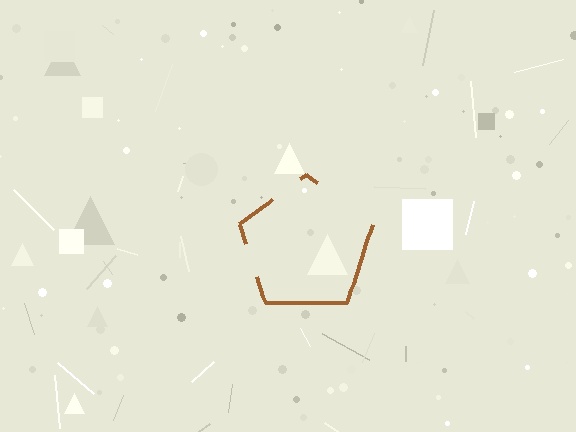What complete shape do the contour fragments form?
The contour fragments form a pentagon.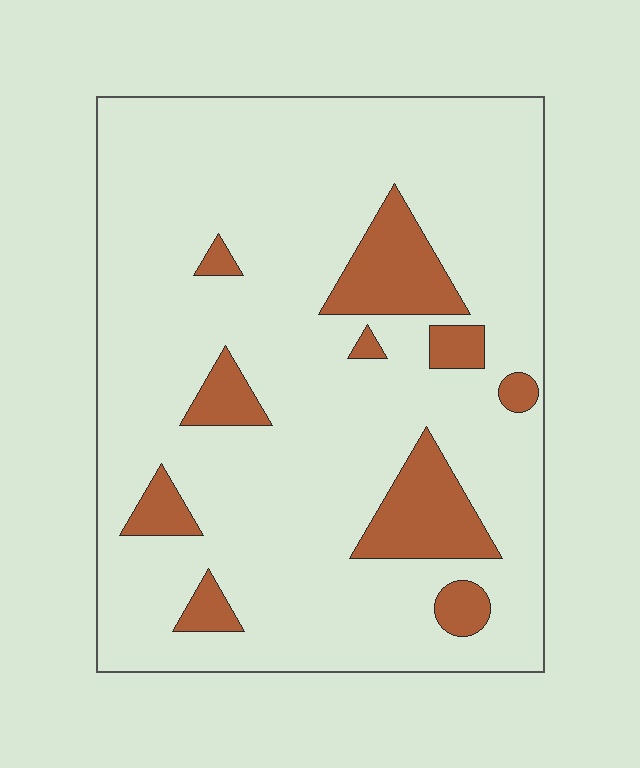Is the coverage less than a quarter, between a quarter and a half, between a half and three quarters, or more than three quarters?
Less than a quarter.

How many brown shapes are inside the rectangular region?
10.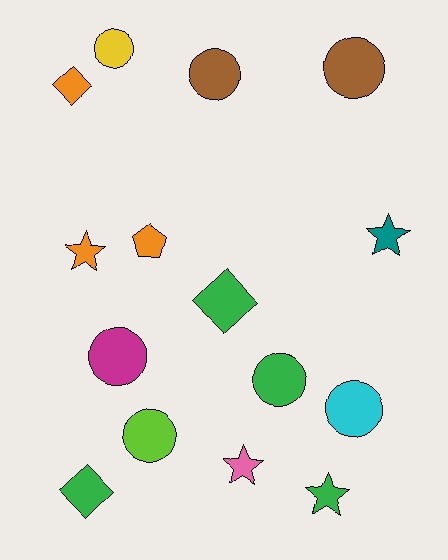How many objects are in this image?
There are 15 objects.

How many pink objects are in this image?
There is 1 pink object.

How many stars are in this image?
There are 4 stars.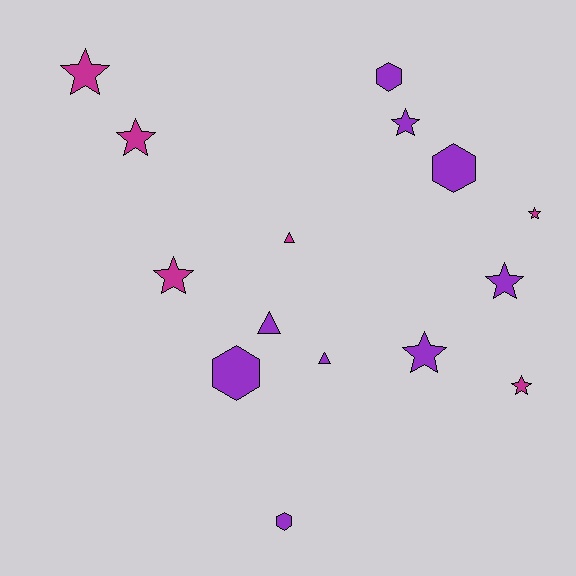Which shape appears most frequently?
Star, with 8 objects.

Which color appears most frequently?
Purple, with 9 objects.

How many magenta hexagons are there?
There are no magenta hexagons.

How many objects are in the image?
There are 15 objects.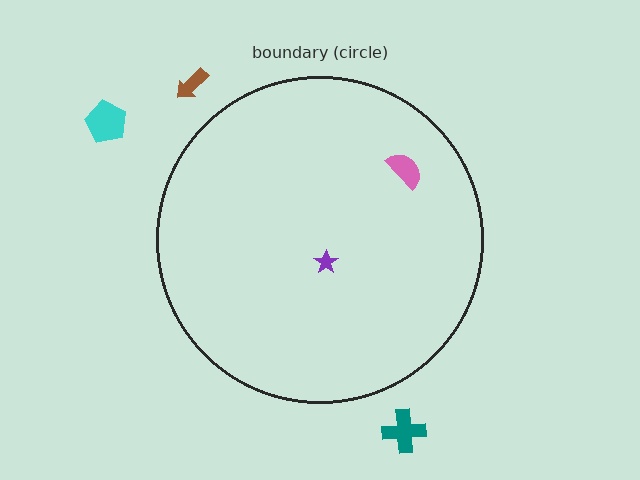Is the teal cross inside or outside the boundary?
Outside.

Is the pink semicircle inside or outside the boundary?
Inside.